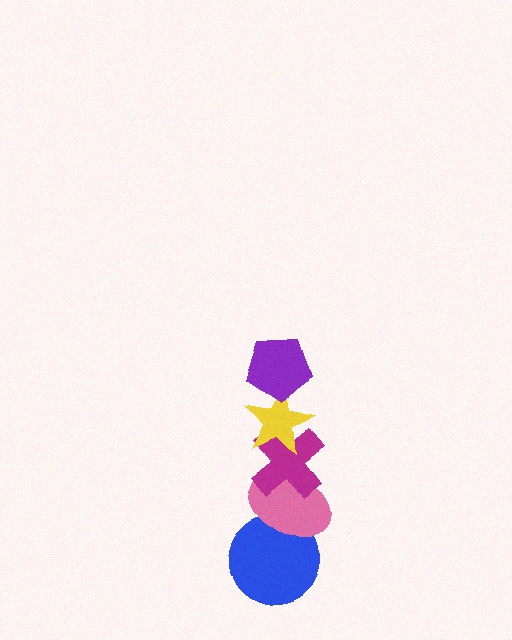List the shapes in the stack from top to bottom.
From top to bottom: the purple pentagon, the yellow star, the magenta cross, the pink ellipse, the blue circle.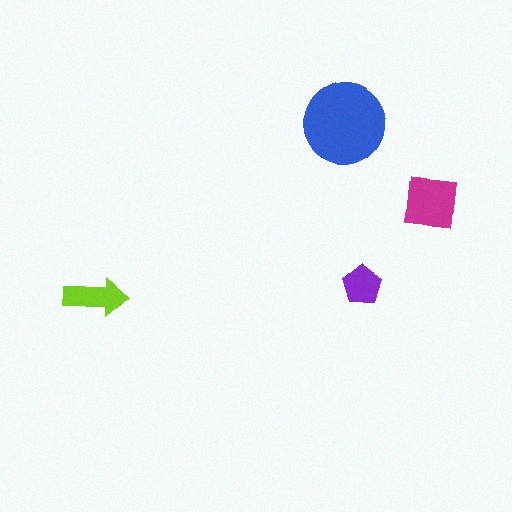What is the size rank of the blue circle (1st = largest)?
1st.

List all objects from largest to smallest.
The blue circle, the magenta square, the lime arrow, the purple pentagon.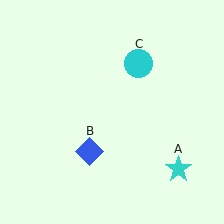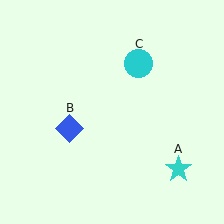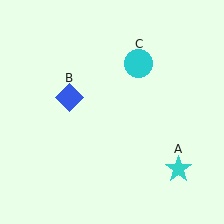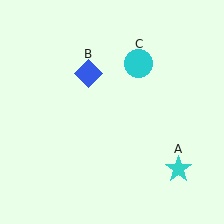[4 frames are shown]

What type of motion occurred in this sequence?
The blue diamond (object B) rotated clockwise around the center of the scene.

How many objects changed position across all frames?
1 object changed position: blue diamond (object B).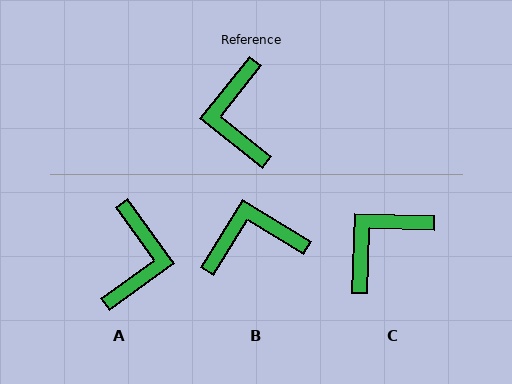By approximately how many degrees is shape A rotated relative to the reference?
Approximately 164 degrees counter-clockwise.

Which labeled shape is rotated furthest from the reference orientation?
A, about 164 degrees away.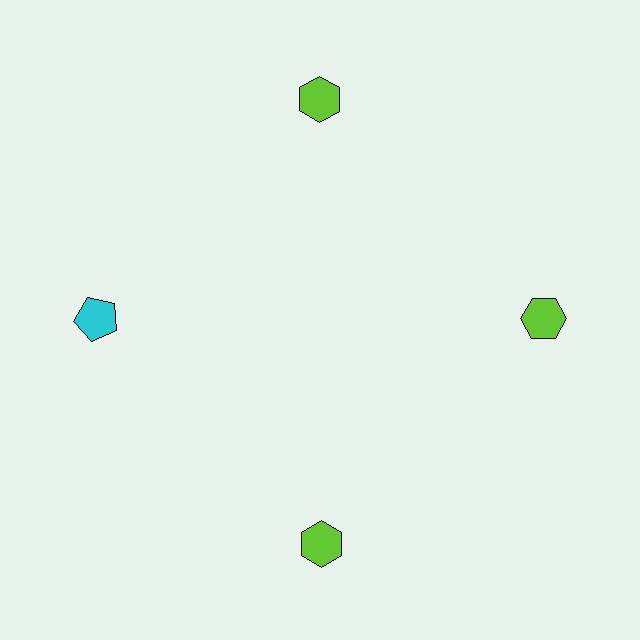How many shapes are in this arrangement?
There are 4 shapes arranged in a ring pattern.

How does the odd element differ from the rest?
It differs in both color (cyan instead of lime) and shape (pentagon instead of hexagon).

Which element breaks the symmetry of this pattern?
The cyan pentagon at roughly the 9 o'clock position breaks the symmetry. All other shapes are lime hexagons.